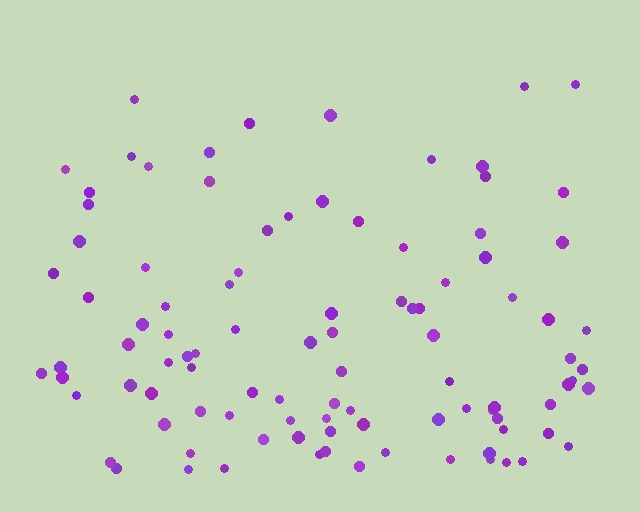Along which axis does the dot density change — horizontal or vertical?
Vertical.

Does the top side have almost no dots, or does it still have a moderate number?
Still a moderate number, just noticeably fewer than the bottom.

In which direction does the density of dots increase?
From top to bottom, with the bottom side densest.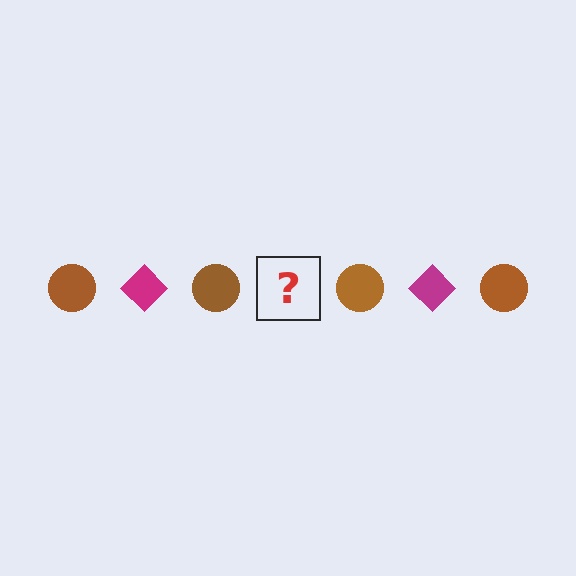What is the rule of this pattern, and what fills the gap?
The rule is that the pattern alternates between brown circle and magenta diamond. The gap should be filled with a magenta diamond.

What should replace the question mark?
The question mark should be replaced with a magenta diamond.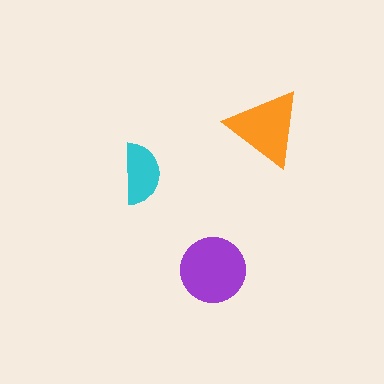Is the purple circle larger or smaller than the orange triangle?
Larger.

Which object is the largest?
The purple circle.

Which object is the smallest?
The cyan semicircle.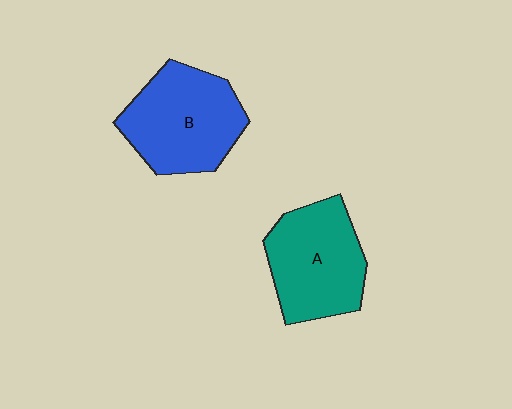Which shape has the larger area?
Shape B (blue).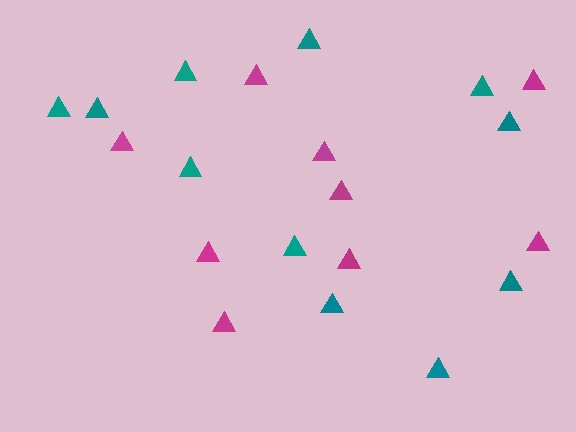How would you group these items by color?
There are 2 groups: one group of magenta triangles (9) and one group of teal triangles (11).